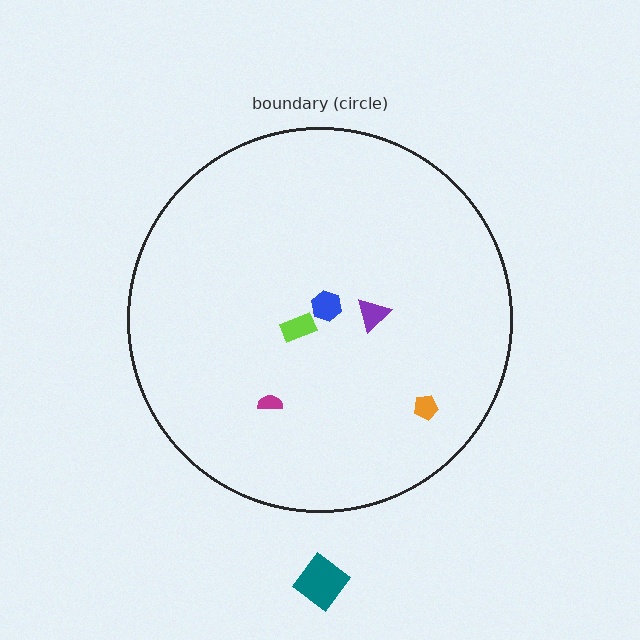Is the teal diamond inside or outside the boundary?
Outside.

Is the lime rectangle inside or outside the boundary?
Inside.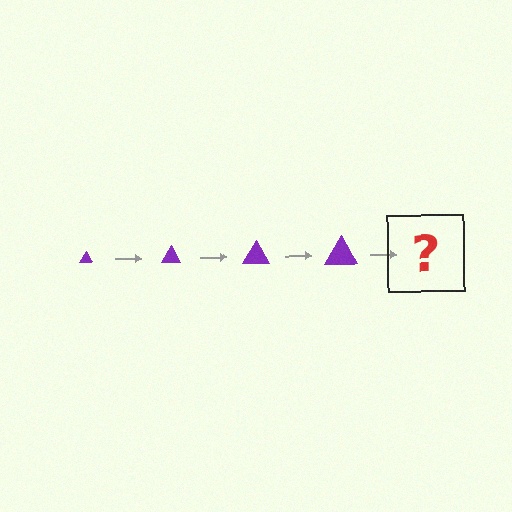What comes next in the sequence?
The next element should be a purple triangle, larger than the previous one.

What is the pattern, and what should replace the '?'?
The pattern is that the triangle gets progressively larger each step. The '?' should be a purple triangle, larger than the previous one.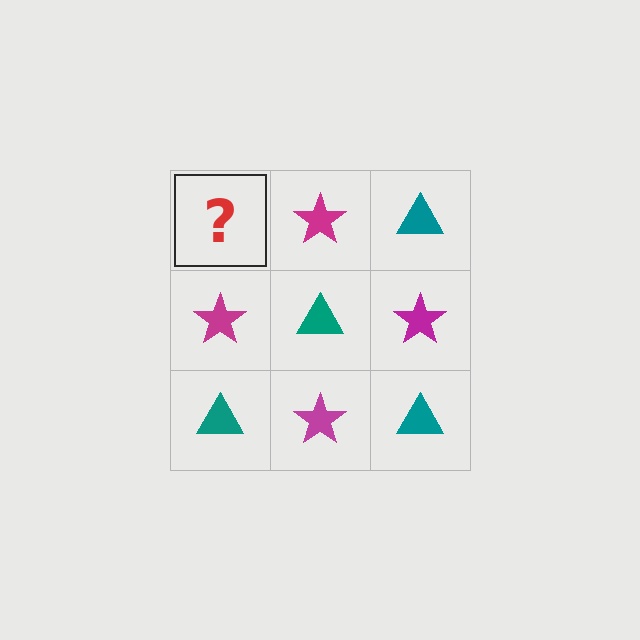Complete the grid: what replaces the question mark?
The question mark should be replaced with a teal triangle.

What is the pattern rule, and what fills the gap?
The rule is that it alternates teal triangle and magenta star in a checkerboard pattern. The gap should be filled with a teal triangle.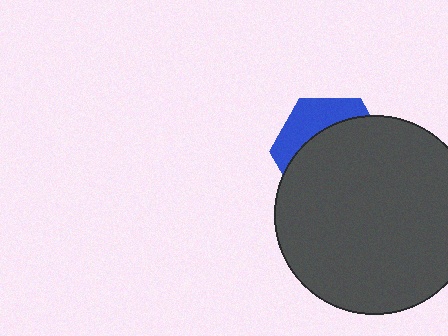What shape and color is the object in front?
The object in front is a dark gray circle.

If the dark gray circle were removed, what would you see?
You would see the complete blue hexagon.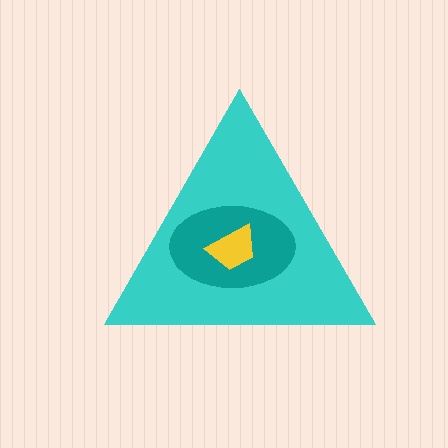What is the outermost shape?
The cyan triangle.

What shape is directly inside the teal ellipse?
The yellow trapezoid.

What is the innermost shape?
The yellow trapezoid.